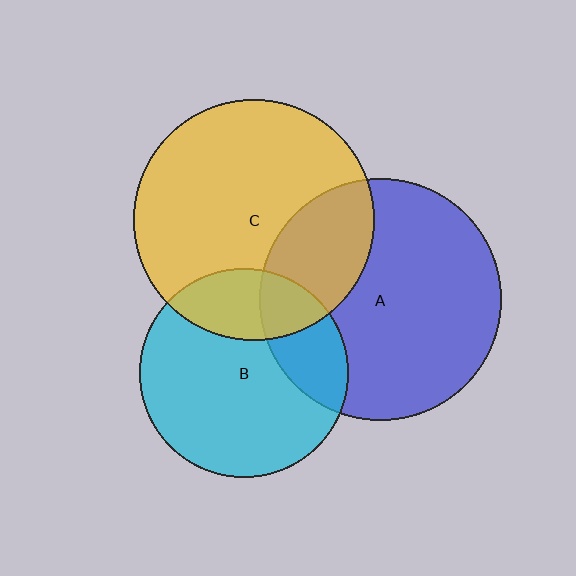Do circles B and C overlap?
Yes.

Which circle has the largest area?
Circle A (blue).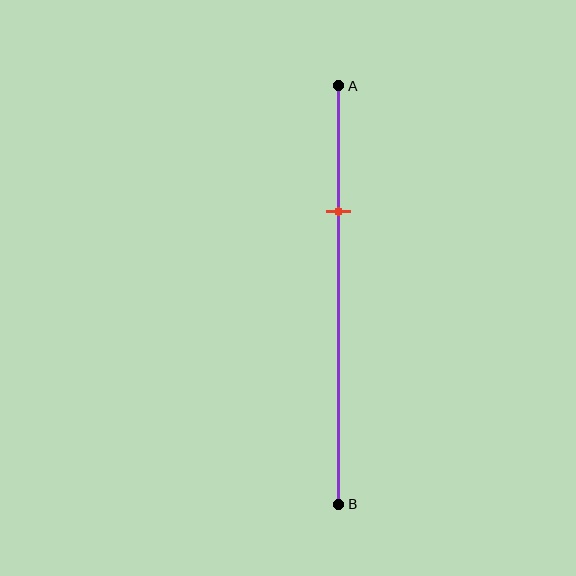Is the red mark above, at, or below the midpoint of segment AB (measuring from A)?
The red mark is above the midpoint of segment AB.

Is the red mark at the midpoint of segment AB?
No, the mark is at about 30% from A, not at the 50% midpoint.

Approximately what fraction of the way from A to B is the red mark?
The red mark is approximately 30% of the way from A to B.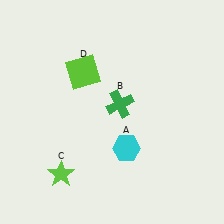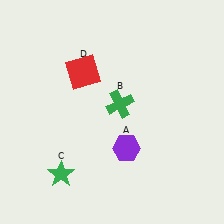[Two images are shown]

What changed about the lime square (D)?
In Image 1, D is lime. In Image 2, it changed to red.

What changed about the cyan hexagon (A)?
In Image 1, A is cyan. In Image 2, it changed to purple.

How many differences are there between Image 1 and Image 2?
There are 3 differences between the two images.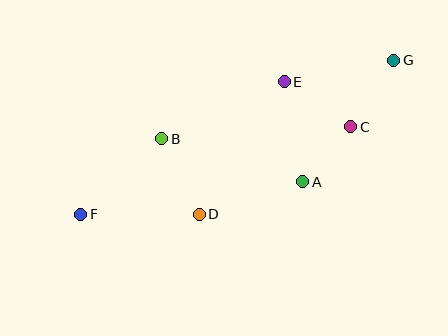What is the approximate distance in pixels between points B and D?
The distance between B and D is approximately 84 pixels.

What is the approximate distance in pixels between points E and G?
The distance between E and G is approximately 112 pixels.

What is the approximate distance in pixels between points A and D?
The distance between A and D is approximately 109 pixels.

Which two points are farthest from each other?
Points F and G are farthest from each other.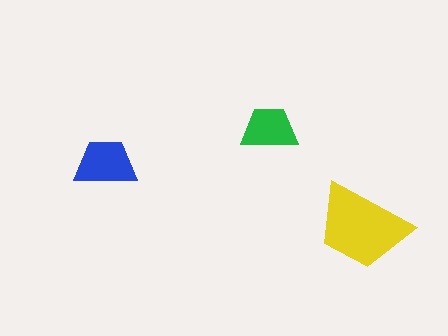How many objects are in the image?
There are 3 objects in the image.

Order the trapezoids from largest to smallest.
the yellow one, the blue one, the green one.